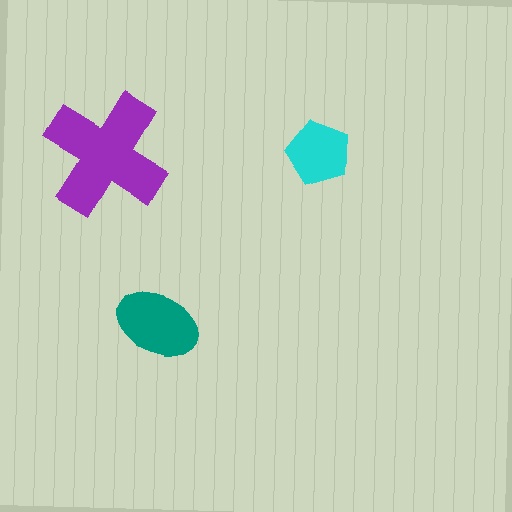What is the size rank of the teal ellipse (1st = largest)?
2nd.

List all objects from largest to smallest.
The purple cross, the teal ellipse, the cyan pentagon.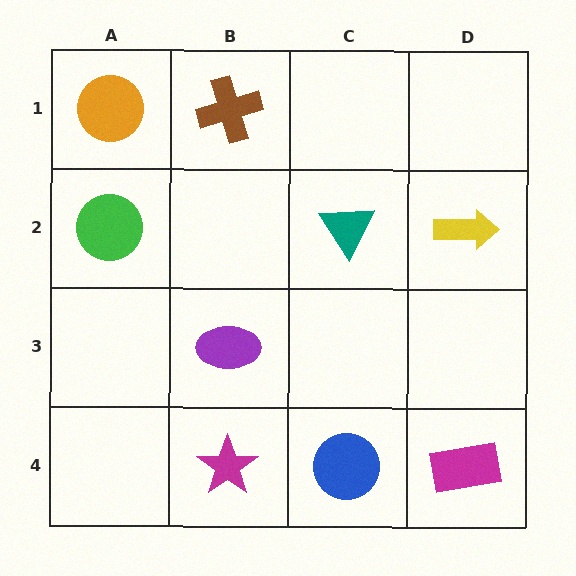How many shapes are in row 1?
2 shapes.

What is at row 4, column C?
A blue circle.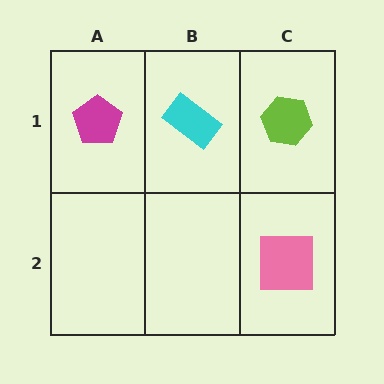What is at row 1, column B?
A cyan rectangle.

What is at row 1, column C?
A lime hexagon.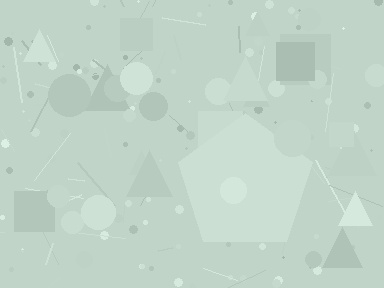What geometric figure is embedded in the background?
A pentagon is embedded in the background.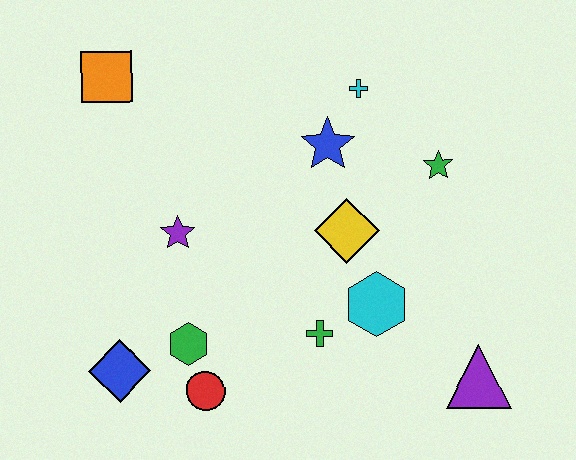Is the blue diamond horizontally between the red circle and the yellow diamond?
No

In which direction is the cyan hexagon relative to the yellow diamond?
The cyan hexagon is below the yellow diamond.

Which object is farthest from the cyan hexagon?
The orange square is farthest from the cyan hexagon.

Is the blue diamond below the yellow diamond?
Yes